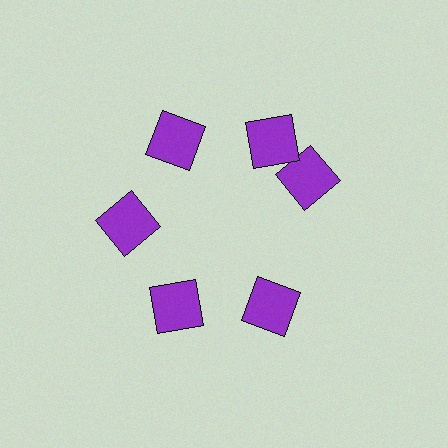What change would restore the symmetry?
The symmetry would be restored by rotating it back into even spacing with its neighbors so that all 6 squares sit at equal angles and equal distance from the center.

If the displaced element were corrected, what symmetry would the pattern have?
It would have 6-fold rotational symmetry — the pattern would map onto itself every 60 degrees.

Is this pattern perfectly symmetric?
No. The 6 purple squares are arranged in a ring, but one element near the 3 o'clock position is rotated out of alignment along the ring, breaking the 6-fold rotational symmetry.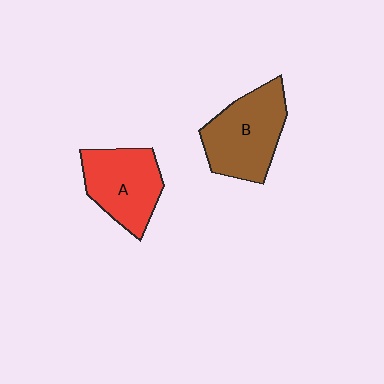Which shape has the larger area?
Shape B (brown).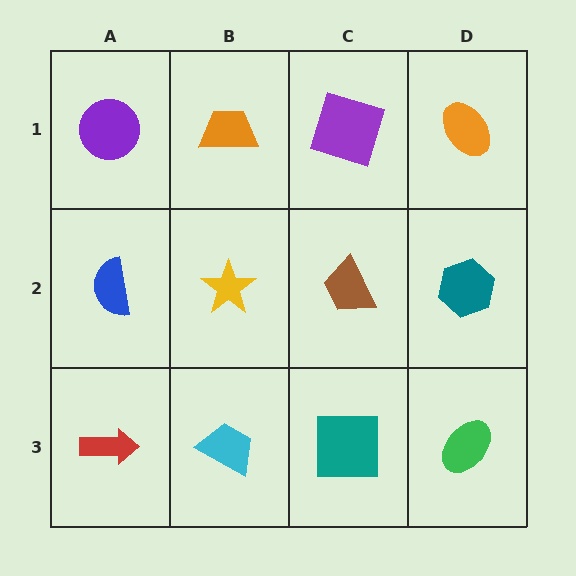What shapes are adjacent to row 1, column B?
A yellow star (row 2, column B), a purple circle (row 1, column A), a purple square (row 1, column C).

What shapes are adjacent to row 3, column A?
A blue semicircle (row 2, column A), a cyan trapezoid (row 3, column B).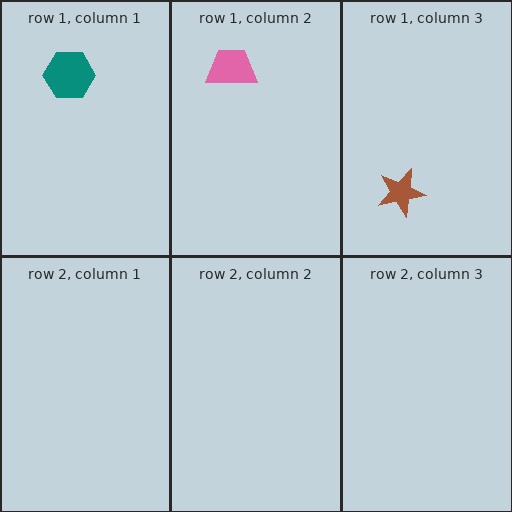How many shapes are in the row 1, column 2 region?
1.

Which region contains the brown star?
The row 1, column 3 region.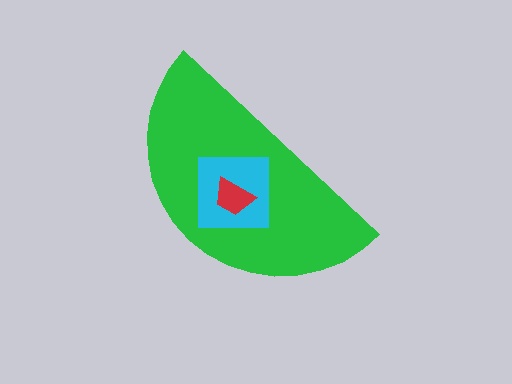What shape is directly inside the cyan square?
The red trapezoid.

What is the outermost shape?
The green semicircle.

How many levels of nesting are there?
3.